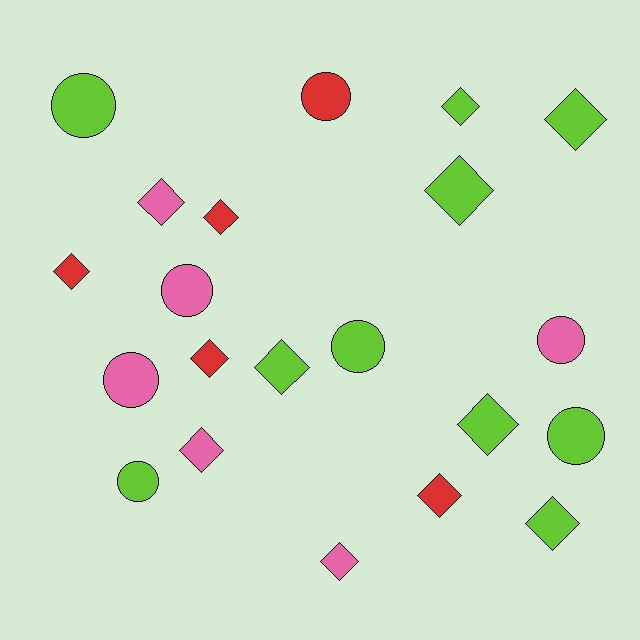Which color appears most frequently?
Lime, with 10 objects.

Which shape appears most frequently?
Diamond, with 13 objects.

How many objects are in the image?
There are 21 objects.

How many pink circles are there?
There are 3 pink circles.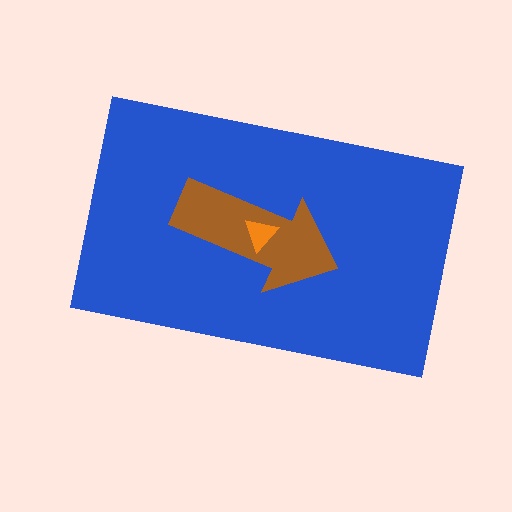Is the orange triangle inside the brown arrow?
Yes.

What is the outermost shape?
The blue rectangle.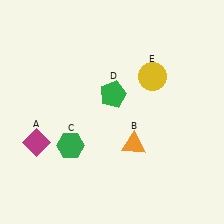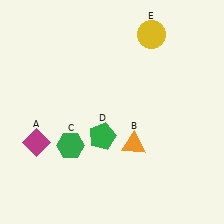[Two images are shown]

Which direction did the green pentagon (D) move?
The green pentagon (D) moved down.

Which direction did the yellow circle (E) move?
The yellow circle (E) moved up.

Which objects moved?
The objects that moved are: the green pentagon (D), the yellow circle (E).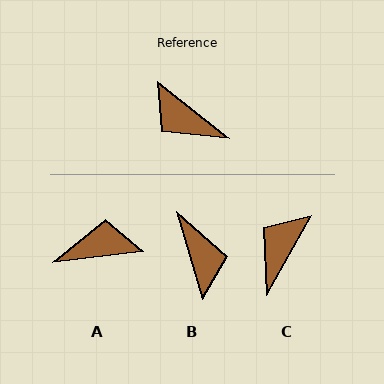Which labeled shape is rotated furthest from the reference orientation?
B, about 144 degrees away.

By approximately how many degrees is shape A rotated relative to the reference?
Approximately 135 degrees clockwise.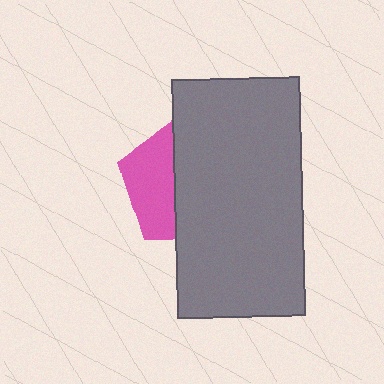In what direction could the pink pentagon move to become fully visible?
The pink pentagon could move left. That would shift it out from behind the gray rectangle entirely.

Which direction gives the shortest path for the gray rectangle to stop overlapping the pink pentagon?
Moving right gives the shortest separation.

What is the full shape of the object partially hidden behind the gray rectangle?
The partially hidden object is a pink pentagon.